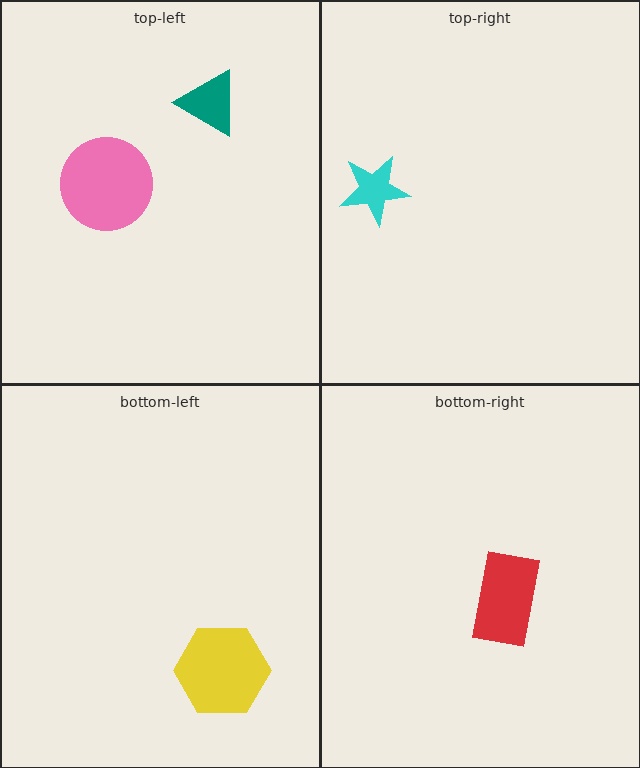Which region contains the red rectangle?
The bottom-right region.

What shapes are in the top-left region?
The pink circle, the teal triangle.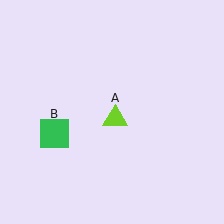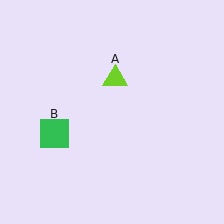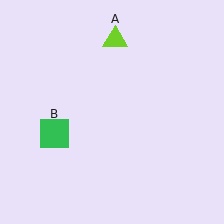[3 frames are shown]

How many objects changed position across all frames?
1 object changed position: lime triangle (object A).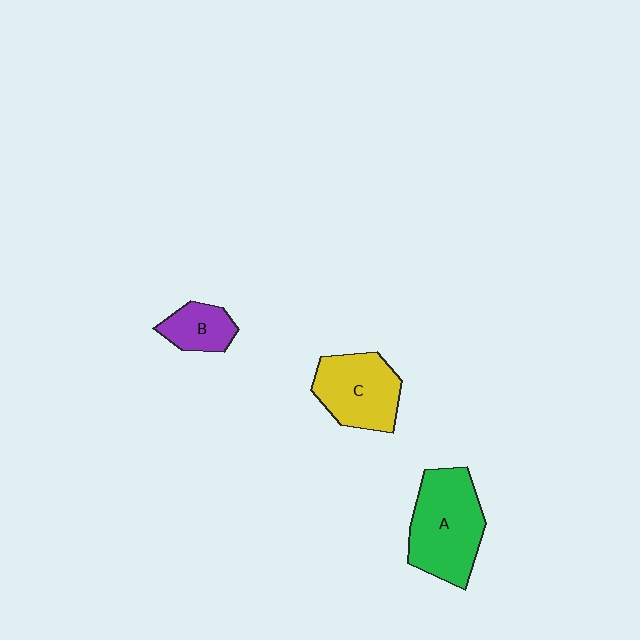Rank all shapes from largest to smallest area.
From largest to smallest: A (green), C (yellow), B (purple).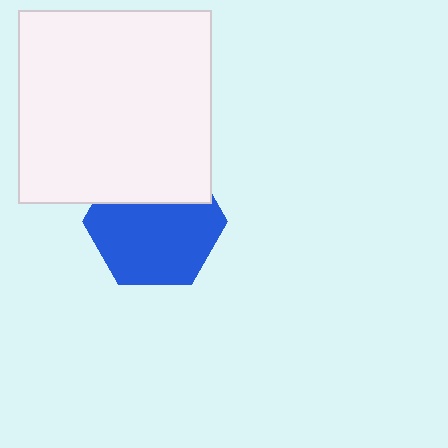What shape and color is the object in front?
The object in front is a white square.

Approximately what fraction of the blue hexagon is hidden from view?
Roughly 32% of the blue hexagon is hidden behind the white square.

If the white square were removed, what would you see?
You would see the complete blue hexagon.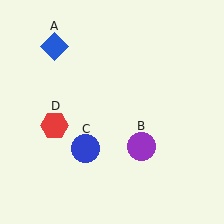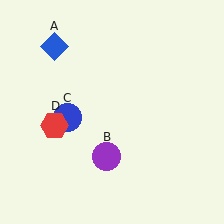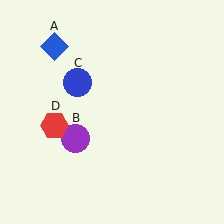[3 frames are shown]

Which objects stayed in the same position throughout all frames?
Blue diamond (object A) and red hexagon (object D) remained stationary.